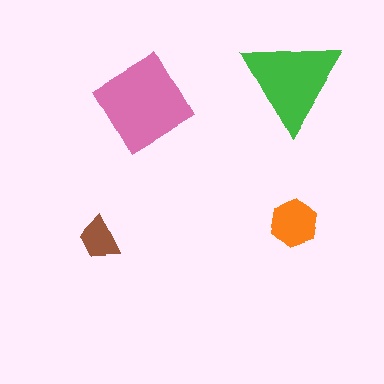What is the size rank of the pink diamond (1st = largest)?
1st.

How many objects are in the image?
There are 4 objects in the image.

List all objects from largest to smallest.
The pink diamond, the green triangle, the orange hexagon, the brown trapezoid.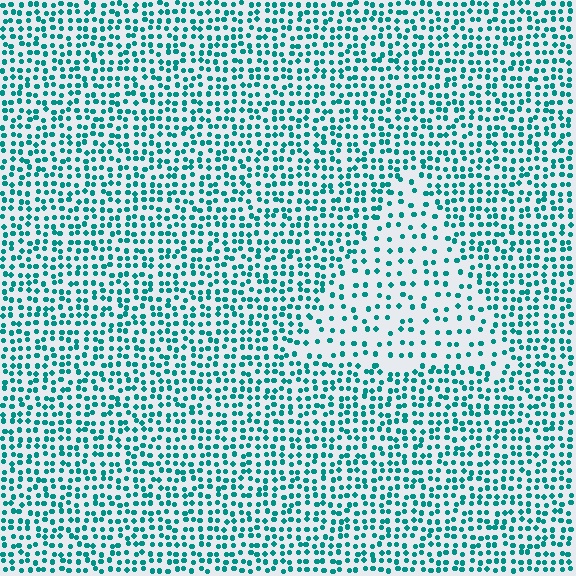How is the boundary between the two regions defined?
The boundary is defined by a change in element density (approximately 2.0x ratio). All elements are the same color, size, and shape.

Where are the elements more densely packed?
The elements are more densely packed outside the triangle boundary.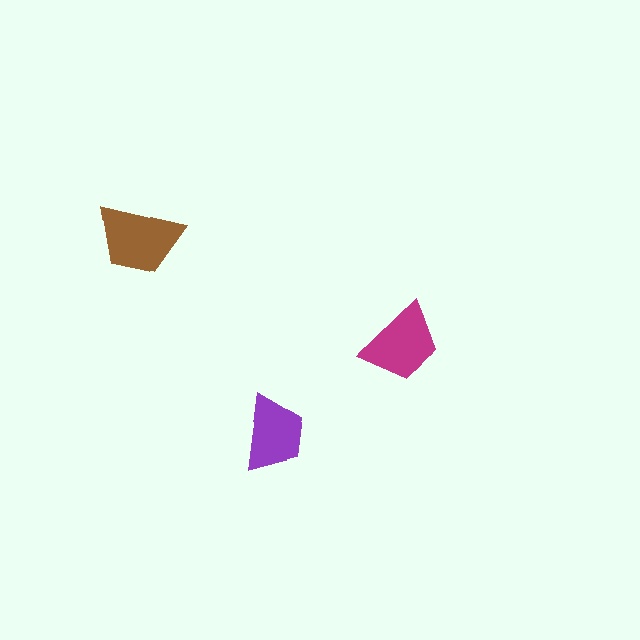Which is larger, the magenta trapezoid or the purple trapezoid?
The magenta one.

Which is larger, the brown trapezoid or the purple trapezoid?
The brown one.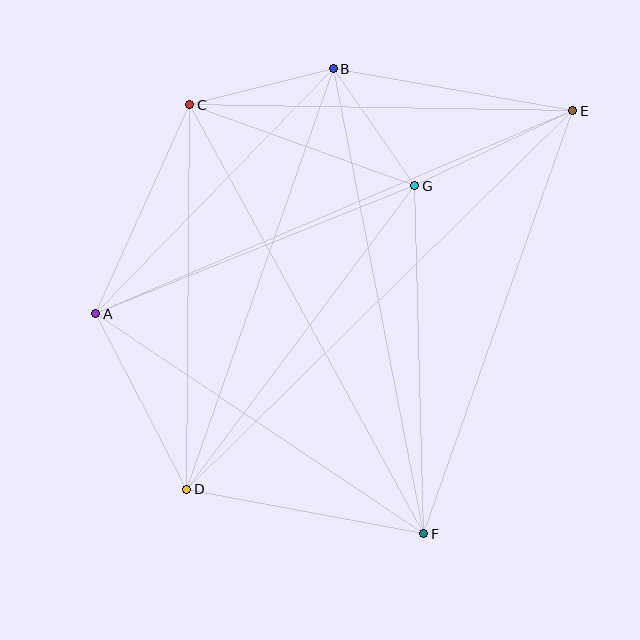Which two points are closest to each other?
Points B and G are closest to each other.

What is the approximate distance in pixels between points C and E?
The distance between C and E is approximately 383 pixels.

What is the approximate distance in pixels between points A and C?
The distance between A and C is approximately 229 pixels.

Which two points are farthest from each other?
Points D and E are farthest from each other.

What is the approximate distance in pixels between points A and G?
The distance between A and G is approximately 344 pixels.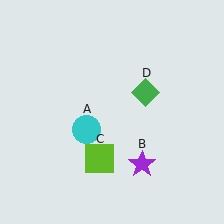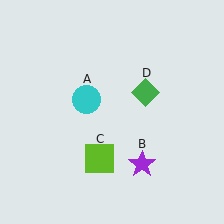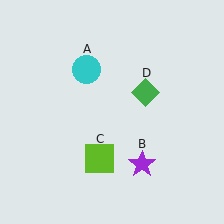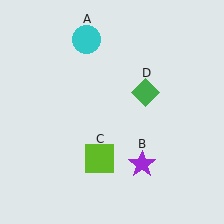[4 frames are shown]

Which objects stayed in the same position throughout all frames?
Purple star (object B) and lime square (object C) and green diamond (object D) remained stationary.